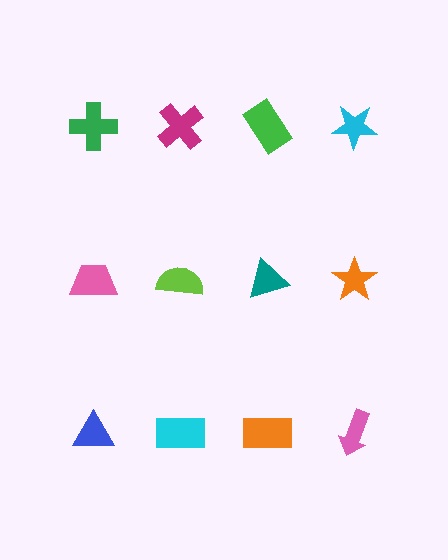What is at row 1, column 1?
A green cross.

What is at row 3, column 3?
An orange rectangle.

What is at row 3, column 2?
A cyan rectangle.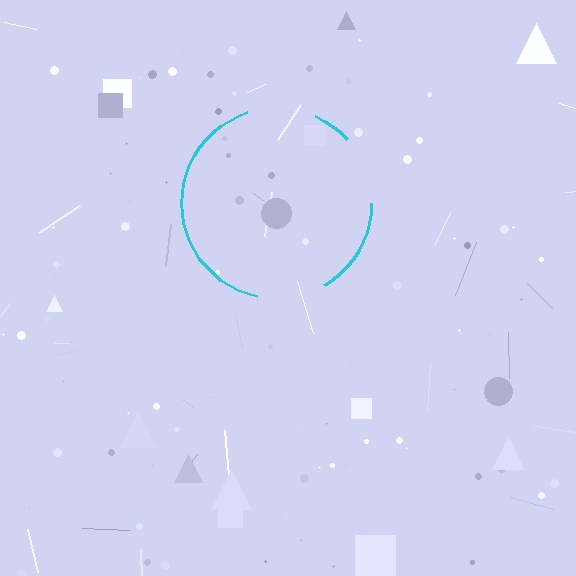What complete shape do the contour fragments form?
The contour fragments form a circle.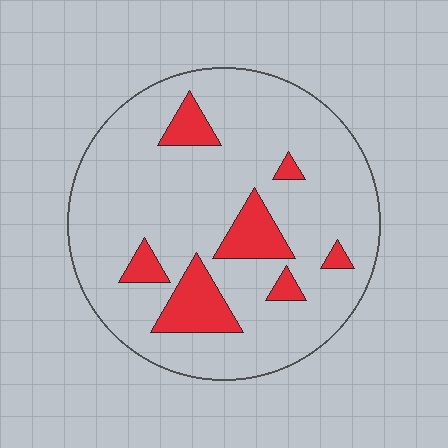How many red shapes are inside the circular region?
7.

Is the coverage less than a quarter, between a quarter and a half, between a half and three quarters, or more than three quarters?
Less than a quarter.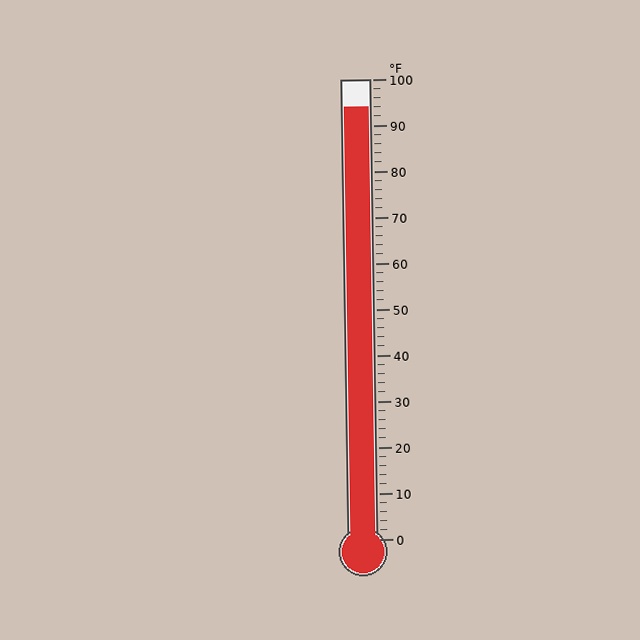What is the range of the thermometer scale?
The thermometer scale ranges from 0°F to 100°F.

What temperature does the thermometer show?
The thermometer shows approximately 94°F.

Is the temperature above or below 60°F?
The temperature is above 60°F.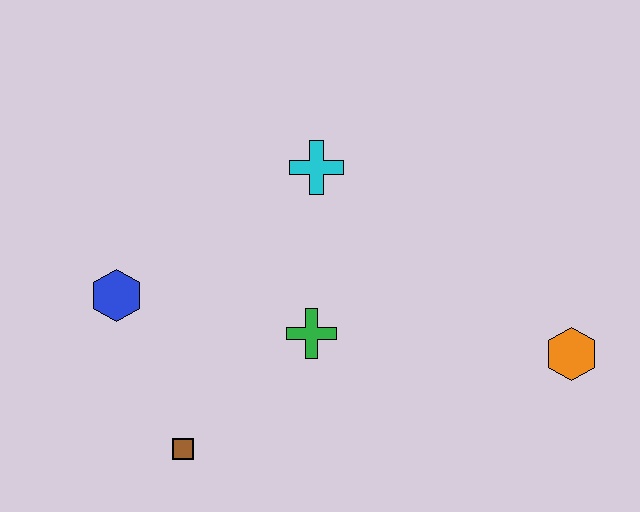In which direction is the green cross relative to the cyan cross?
The green cross is below the cyan cross.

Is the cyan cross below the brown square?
No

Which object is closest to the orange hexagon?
The green cross is closest to the orange hexagon.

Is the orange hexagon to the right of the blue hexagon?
Yes